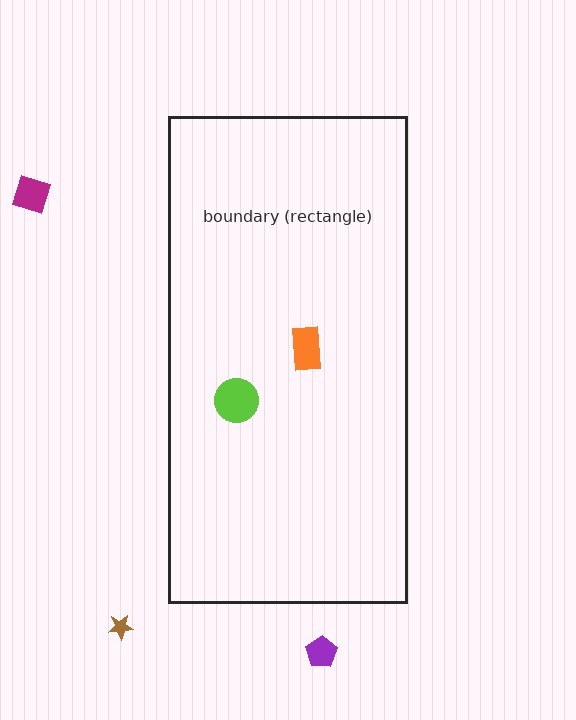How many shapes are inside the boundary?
2 inside, 3 outside.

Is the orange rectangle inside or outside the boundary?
Inside.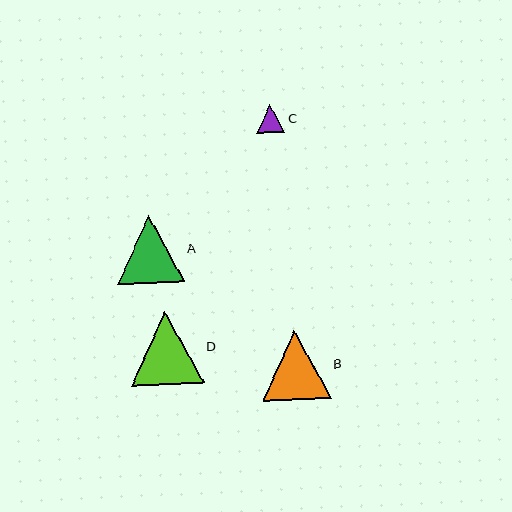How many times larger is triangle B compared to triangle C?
Triangle B is approximately 2.4 times the size of triangle C.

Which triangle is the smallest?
Triangle C is the smallest with a size of approximately 28 pixels.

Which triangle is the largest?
Triangle D is the largest with a size of approximately 73 pixels.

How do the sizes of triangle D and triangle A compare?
Triangle D and triangle A are approximately the same size.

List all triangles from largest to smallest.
From largest to smallest: D, B, A, C.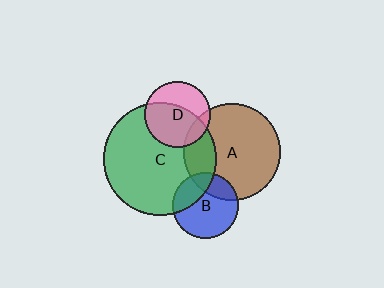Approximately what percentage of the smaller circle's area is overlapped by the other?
Approximately 25%.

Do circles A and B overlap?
Yes.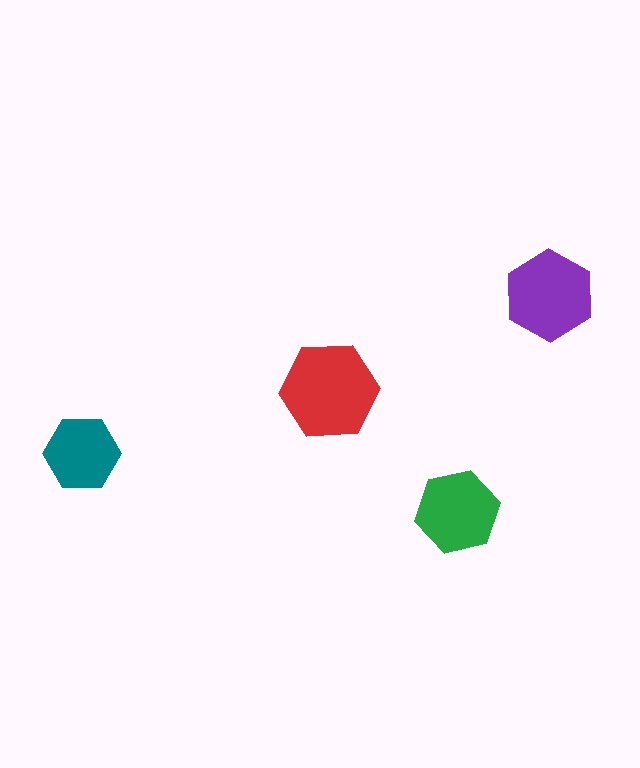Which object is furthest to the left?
The teal hexagon is leftmost.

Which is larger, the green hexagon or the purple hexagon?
The purple one.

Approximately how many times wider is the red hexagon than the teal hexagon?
About 1.5 times wider.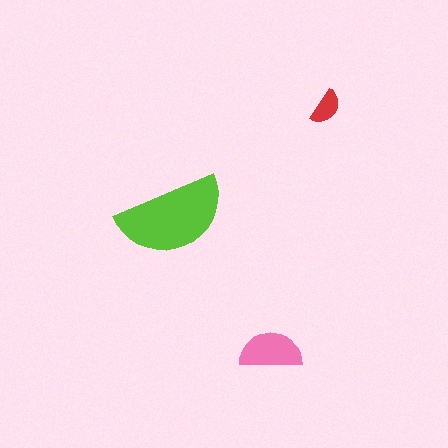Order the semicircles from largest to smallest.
the lime one, the pink one, the red one.